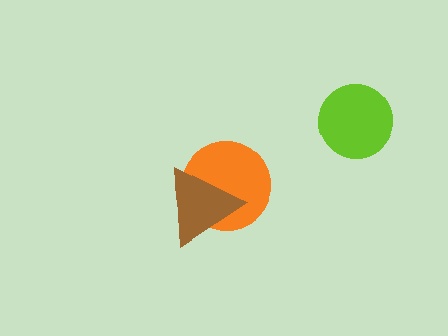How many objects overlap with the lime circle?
0 objects overlap with the lime circle.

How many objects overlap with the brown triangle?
1 object overlaps with the brown triangle.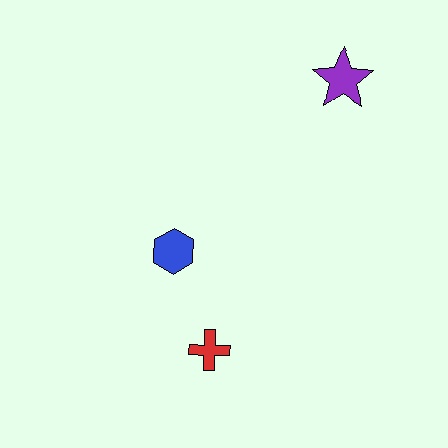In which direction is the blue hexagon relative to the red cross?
The blue hexagon is above the red cross.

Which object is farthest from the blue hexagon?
The purple star is farthest from the blue hexagon.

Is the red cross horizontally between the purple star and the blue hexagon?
Yes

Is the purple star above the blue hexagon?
Yes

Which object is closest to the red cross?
The blue hexagon is closest to the red cross.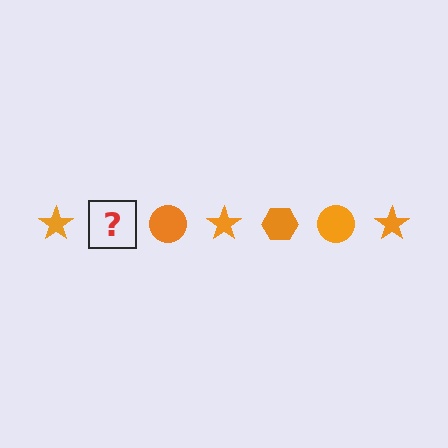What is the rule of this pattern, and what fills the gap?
The rule is that the pattern cycles through star, hexagon, circle shapes in orange. The gap should be filled with an orange hexagon.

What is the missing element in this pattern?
The missing element is an orange hexagon.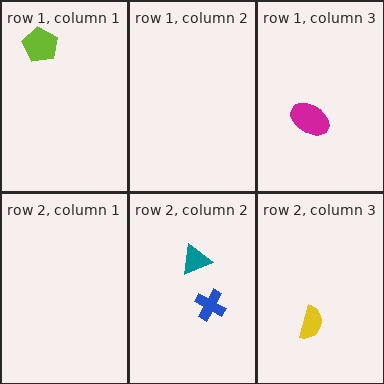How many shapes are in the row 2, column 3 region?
1.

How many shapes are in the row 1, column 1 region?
1.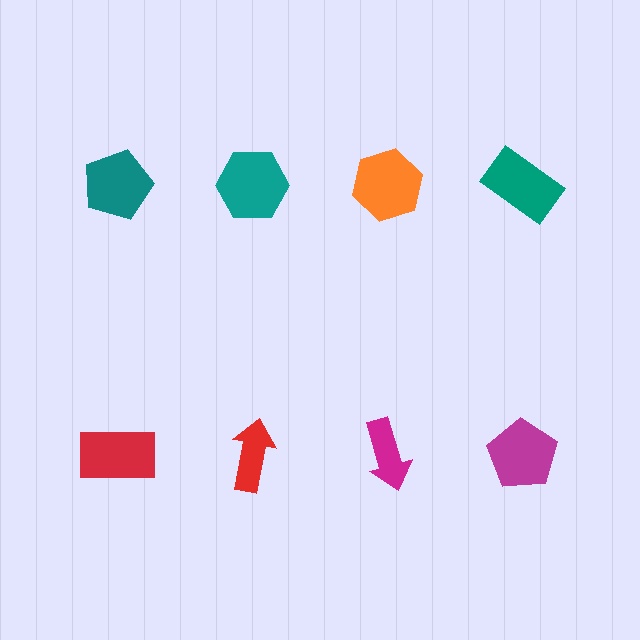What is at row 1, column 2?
A teal hexagon.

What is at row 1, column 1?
A teal pentagon.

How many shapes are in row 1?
4 shapes.